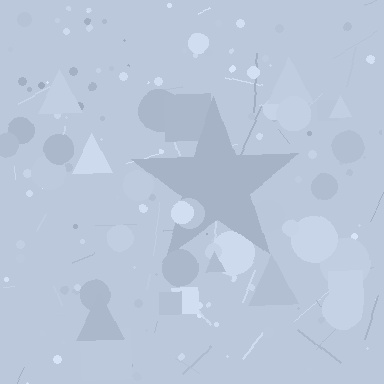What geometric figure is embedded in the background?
A star is embedded in the background.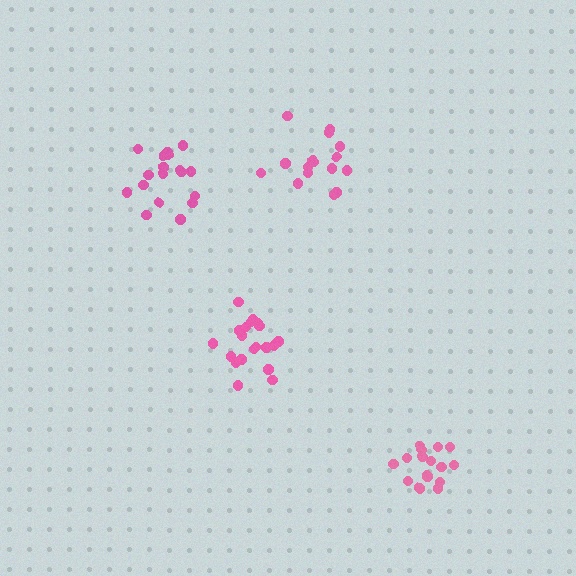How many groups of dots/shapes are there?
There are 4 groups.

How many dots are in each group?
Group 1: 18 dots, Group 2: 16 dots, Group 3: 20 dots, Group 4: 16 dots (70 total).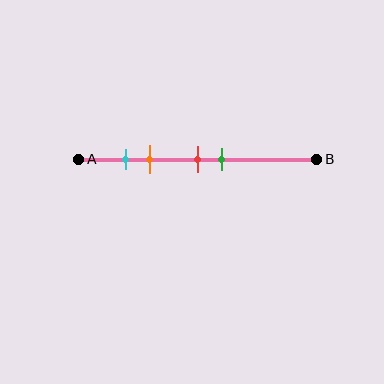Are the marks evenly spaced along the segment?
No, the marks are not evenly spaced.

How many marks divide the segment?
There are 4 marks dividing the segment.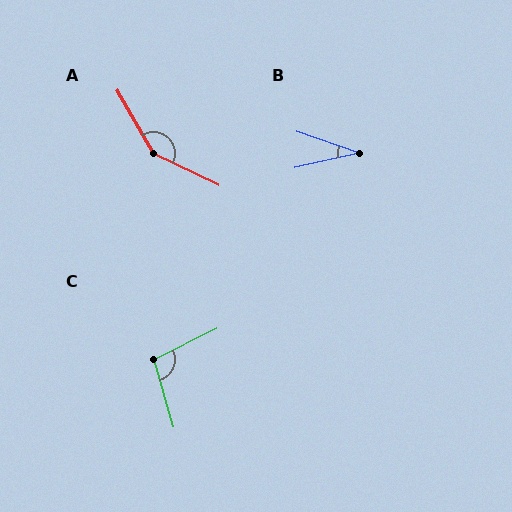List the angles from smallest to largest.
B (32°), C (100°), A (146°).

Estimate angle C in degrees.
Approximately 100 degrees.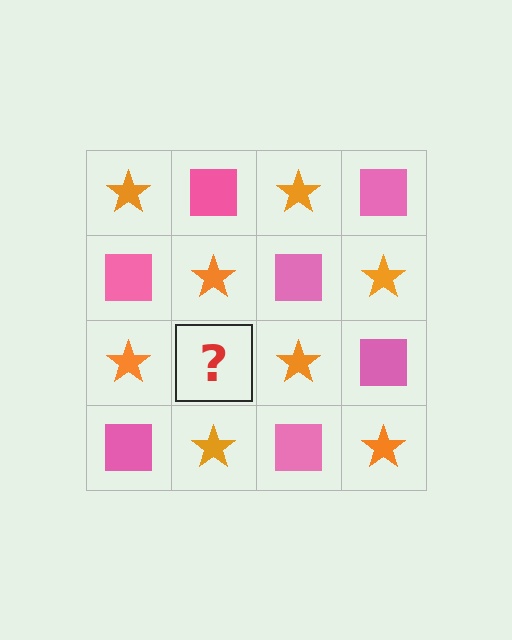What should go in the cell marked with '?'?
The missing cell should contain a pink square.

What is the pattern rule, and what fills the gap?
The rule is that it alternates orange star and pink square in a checkerboard pattern. The gap should be filled with a pink square.